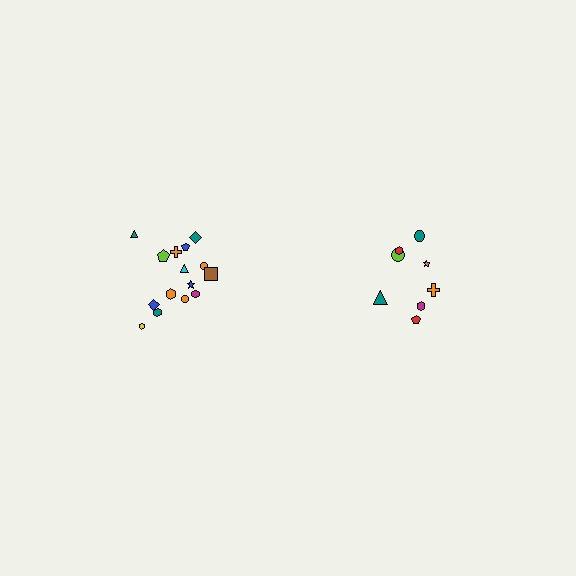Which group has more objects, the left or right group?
The left group.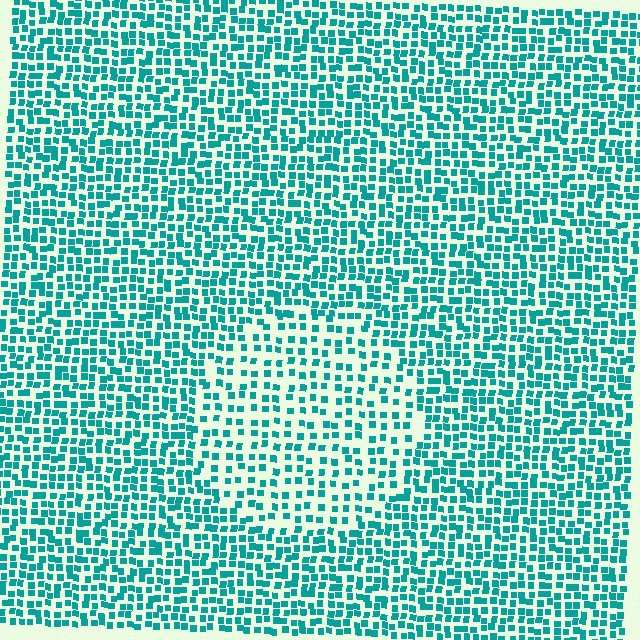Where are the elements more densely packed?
The elements are more densely packed outside the circle boundary.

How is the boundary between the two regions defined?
The boundary is defined by a change in element density (approximately 1.7x ratio). All elements are the same color, size, and shape.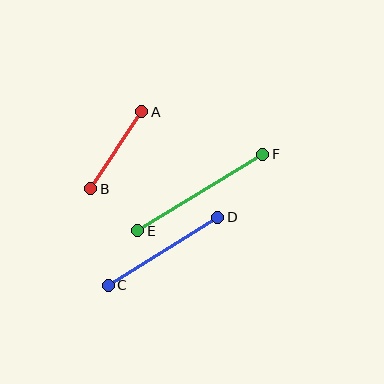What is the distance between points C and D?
The distance is approximately 129 pixels.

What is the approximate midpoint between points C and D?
The midpoint is at approximately (163, 251) pixels.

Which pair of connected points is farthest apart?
Points E and F are farthest apart.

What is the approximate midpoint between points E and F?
The midpoint is at approximately (200, 193) pixels.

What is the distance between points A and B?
The distance is approximately 92 pixels.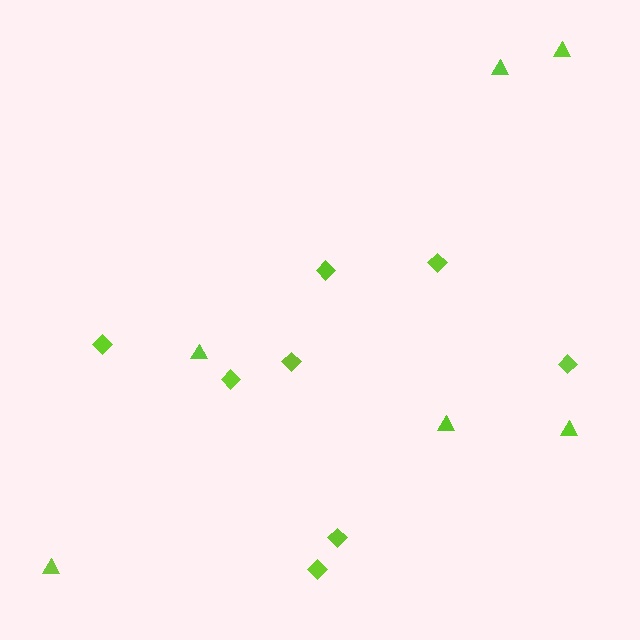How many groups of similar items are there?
There are 2 groups: one group of diamonds (8) and one group of triangles (6).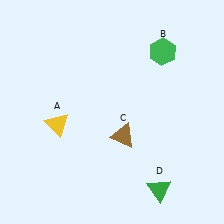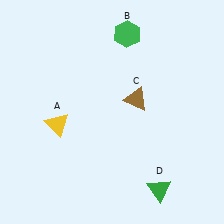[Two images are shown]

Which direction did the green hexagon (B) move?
The green hexagon (B) moved left.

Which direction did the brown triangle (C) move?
The brown triangle (C) moved up.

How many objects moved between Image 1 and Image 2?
2 objects moved between the two images.